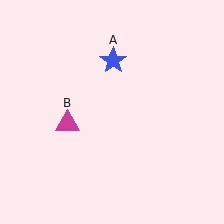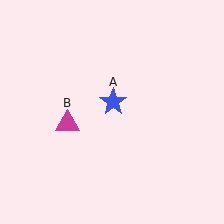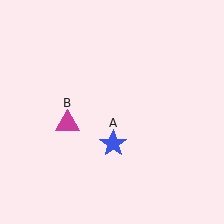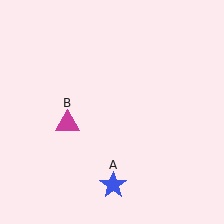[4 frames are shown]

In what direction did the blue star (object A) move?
The blue star (object A) moved down.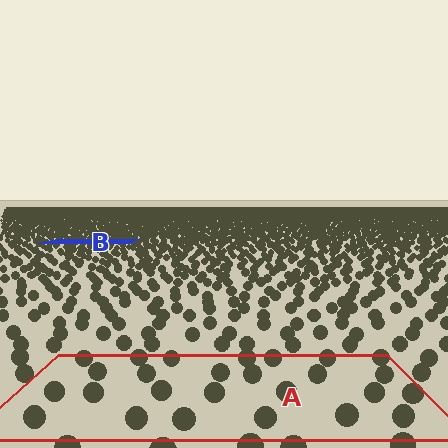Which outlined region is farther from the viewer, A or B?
Region B is farther from the viewer — the texture elements inside it appear smaller and more densely packed.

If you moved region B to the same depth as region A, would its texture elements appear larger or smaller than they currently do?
They would appear larger. At a closer depth, the same texture elements are projected at a bigger on-screen size.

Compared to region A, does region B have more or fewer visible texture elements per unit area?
Region B has more texture elements per unit area — they are packed more densely because it is farther away.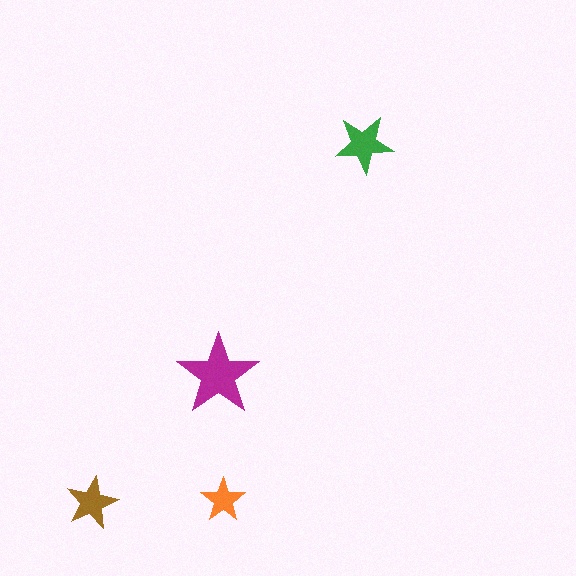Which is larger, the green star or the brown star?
The green one.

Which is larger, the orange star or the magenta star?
The magenta one.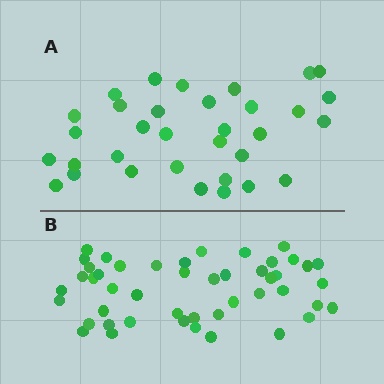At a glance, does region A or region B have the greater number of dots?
Region B (the bottom region) has more dots.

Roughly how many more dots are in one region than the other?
Region B has approximately 15 more dots than region A.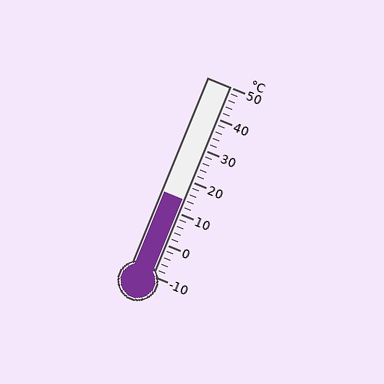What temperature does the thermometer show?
The thermometer shows approximately 14°C.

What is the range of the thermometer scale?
The thermometer scale ranges from -10°C to 50°C.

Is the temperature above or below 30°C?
The temperature is below 30°C.